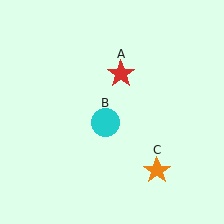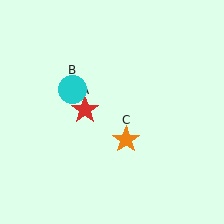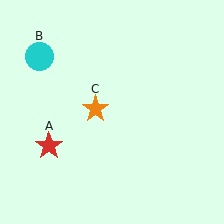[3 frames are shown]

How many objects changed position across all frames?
3 objects changed position: red star (object A), cyan circle (object B), orange star (object C).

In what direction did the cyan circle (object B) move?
The cyan circle (object B) moved up and to the left.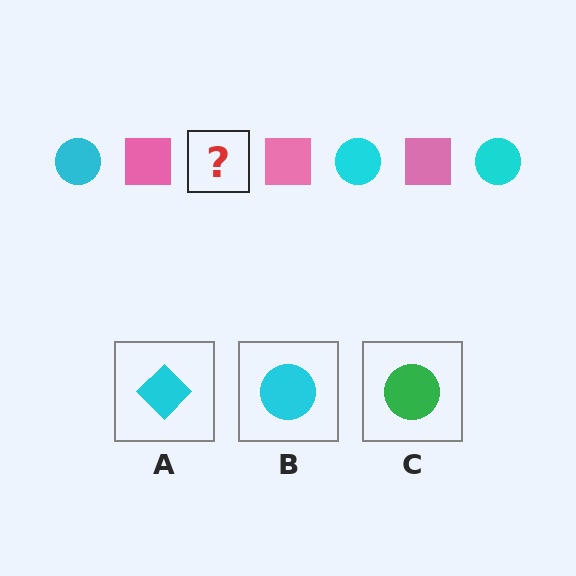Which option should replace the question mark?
Option B.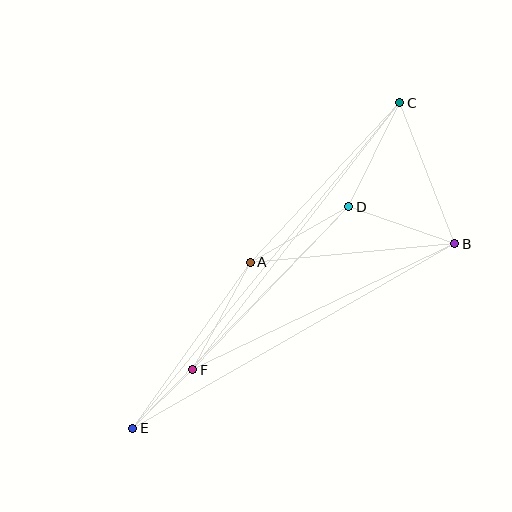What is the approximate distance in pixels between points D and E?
The distance between D and E is approximately 309 pixels.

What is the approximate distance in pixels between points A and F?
The distance between A and F is approximately 122 pixels.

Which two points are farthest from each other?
Points C and E are farthest from each other.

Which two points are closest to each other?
Points E and F are closest to each other.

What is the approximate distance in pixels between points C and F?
The distance between C and F is approximately 338 pixels.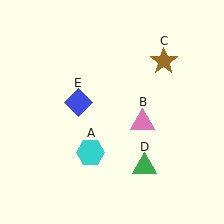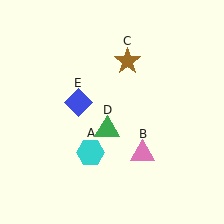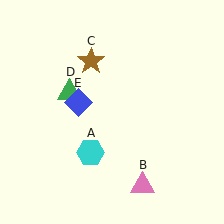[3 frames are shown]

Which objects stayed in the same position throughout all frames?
Cyan hexagon (object A) and blue diamond (object E) remained stationary.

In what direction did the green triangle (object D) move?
The green triangle (object D) moved up and to the left.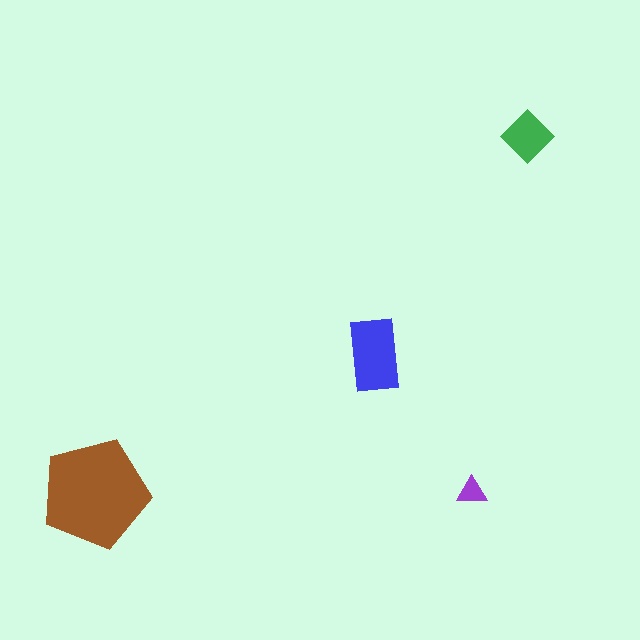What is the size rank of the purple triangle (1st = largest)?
4th.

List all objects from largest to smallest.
The brown pentagon, the blue rectangle, the green diamond, the purple triangle.